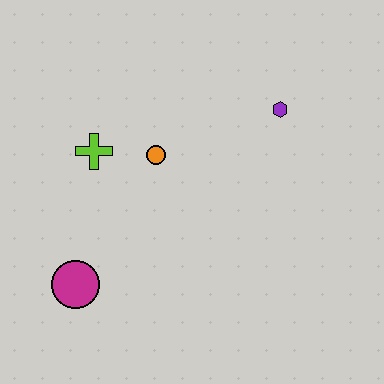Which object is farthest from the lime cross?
The purple hexagon is farthest from the lime cross.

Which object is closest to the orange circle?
The lime cross is closest to the orange circle.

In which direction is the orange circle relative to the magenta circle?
The orange circle is above the magenta circle.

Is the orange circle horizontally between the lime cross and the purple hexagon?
Yes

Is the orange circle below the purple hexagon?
Yes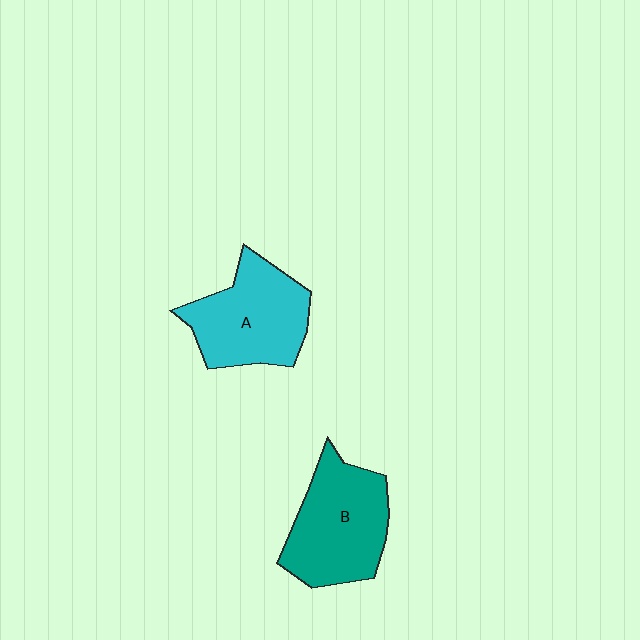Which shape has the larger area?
Shape B (teal).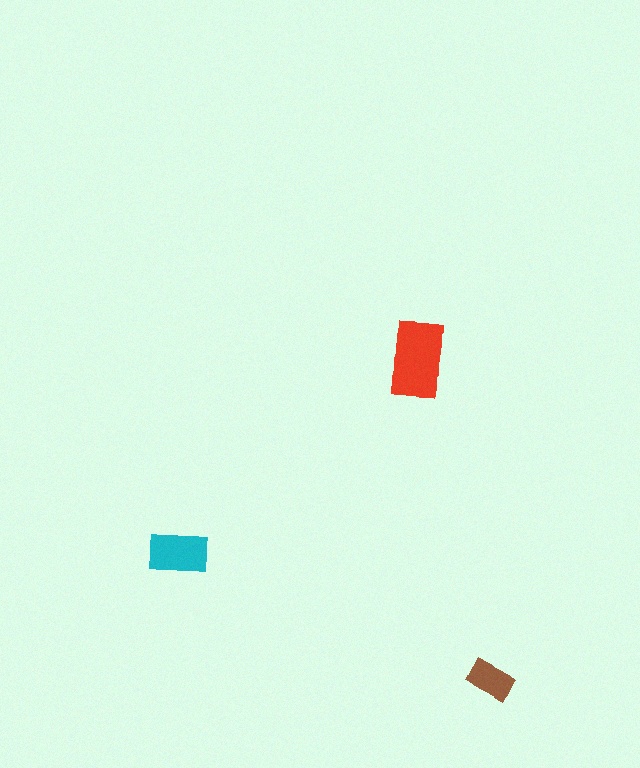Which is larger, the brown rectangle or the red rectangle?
The red one.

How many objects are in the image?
There are 3 objects in the image.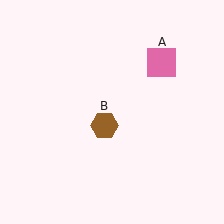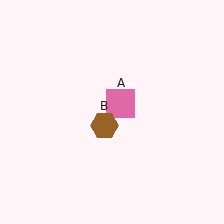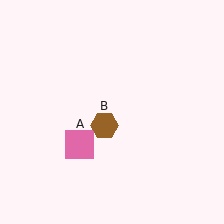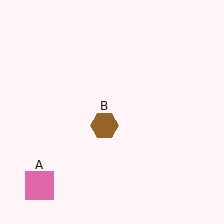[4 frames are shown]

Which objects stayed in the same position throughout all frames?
Brown hexagon (object B) remained stationary.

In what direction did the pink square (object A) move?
The pink square (object A) moved down and to the left.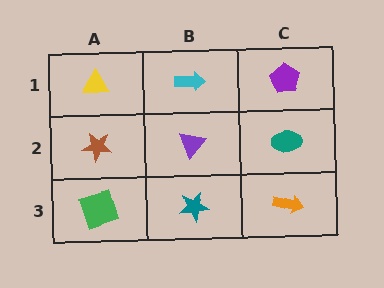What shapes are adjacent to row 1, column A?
A brown star (row 2, column A), a cyan arrow (row 1, column B).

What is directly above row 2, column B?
A cyan arrow.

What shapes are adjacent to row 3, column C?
A teal ellipse (row 2, column C), a teal star (row 3, column B).